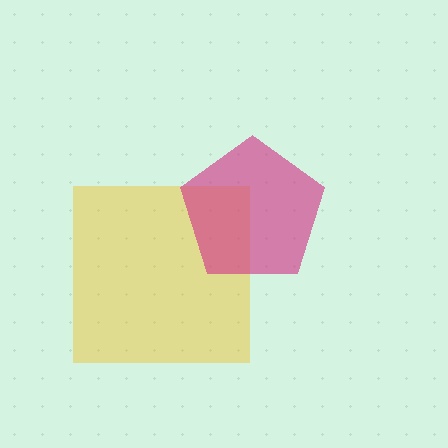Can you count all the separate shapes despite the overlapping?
Yes, there are 2 separate shapes.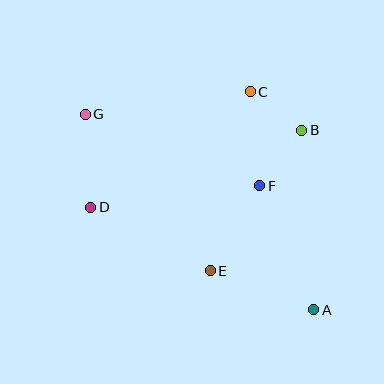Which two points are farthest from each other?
Points A and G are farthest from each other.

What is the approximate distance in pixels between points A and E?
The distance between A and E is approximately 110 pixels.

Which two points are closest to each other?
Points B and C are closest to each other.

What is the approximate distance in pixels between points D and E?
The distance between D and E is approximately 135 pixels.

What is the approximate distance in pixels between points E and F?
The distance between E and F is approximately 98 pixels.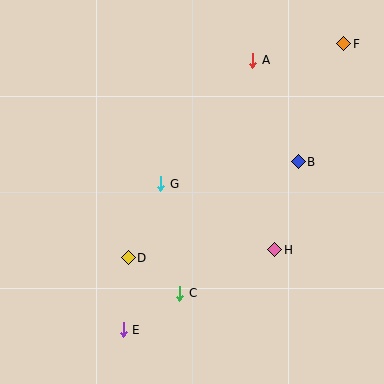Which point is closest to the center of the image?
Point G at (161, 184) is closest to the center.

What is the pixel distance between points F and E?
The distance between F and E is 361 pixels.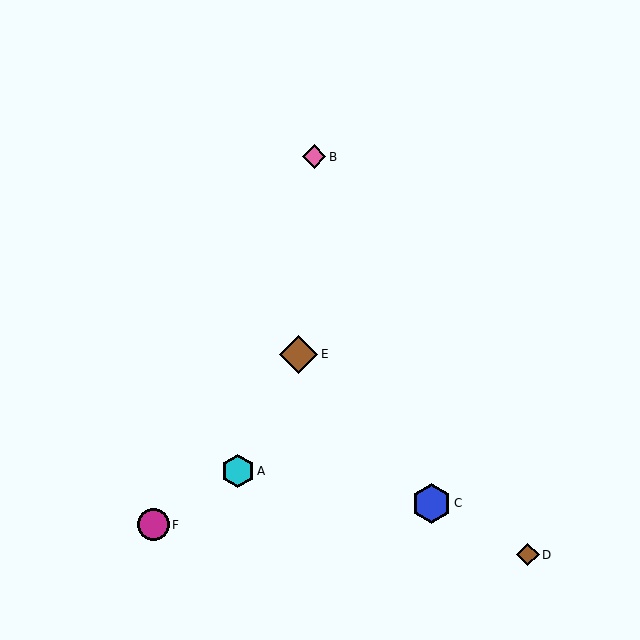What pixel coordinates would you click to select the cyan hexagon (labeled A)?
Click at (238, 471) to select the cyan hexagon A.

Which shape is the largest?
The blue hexagon (labeled C) is the largest.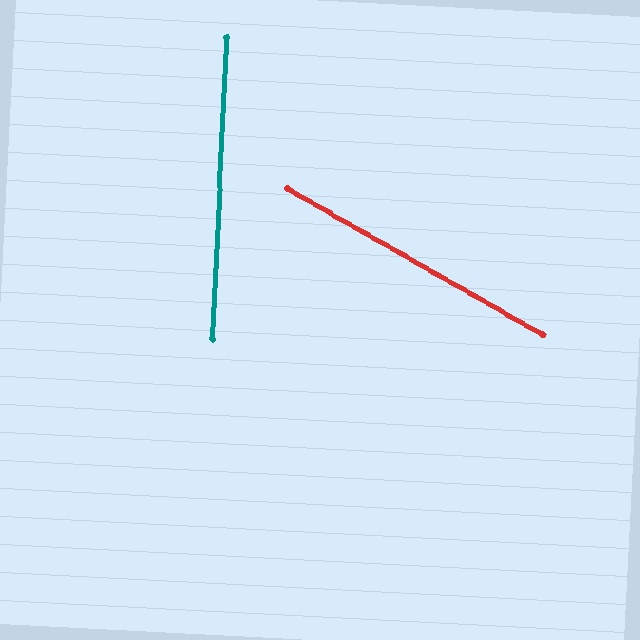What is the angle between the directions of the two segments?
Approximately 63 degrees.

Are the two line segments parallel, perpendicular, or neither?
Neither parallel nor perpendicular — they differ by about 63°.